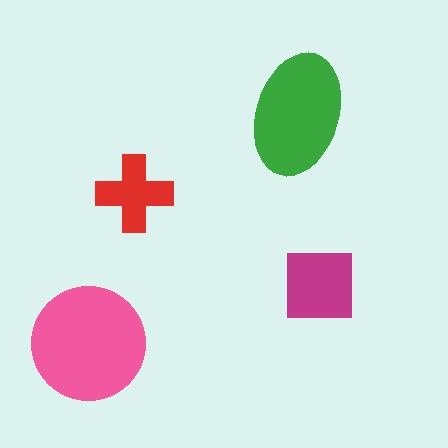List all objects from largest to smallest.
The pink circle, the green ellipse, the magenta square, the red cross.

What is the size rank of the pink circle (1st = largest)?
1st.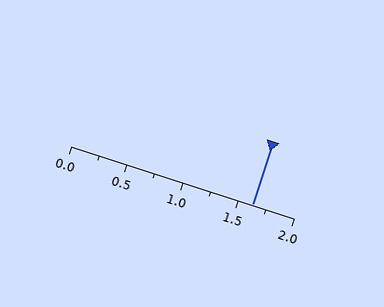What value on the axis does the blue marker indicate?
The marker indicates approximately 1.62.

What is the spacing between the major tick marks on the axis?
The major ticks are spaced 0.5 apart.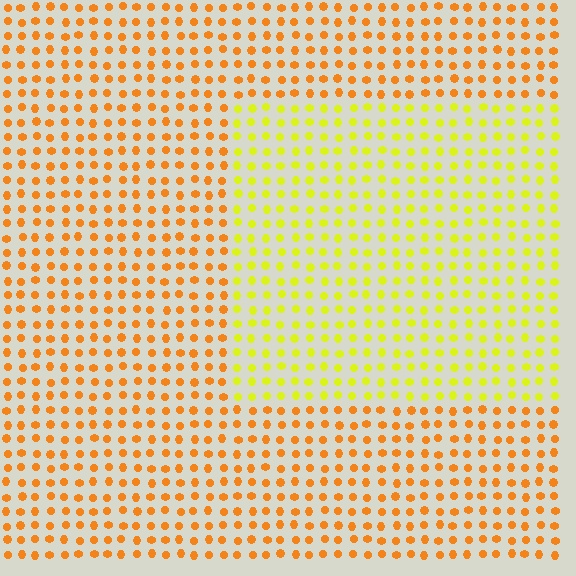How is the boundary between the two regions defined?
The boundary is defined purely by a slight shift in hue (about 38 degrees). Spacing, size, and orientation are identical on both sides.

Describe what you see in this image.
The image is filled with small orange elements in a uniform arrangement. A rectangle-shaped region is visible where the elements are tinted to a slightly different hue, forming a subtle color boundary.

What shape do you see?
I see a rectangle.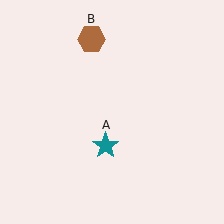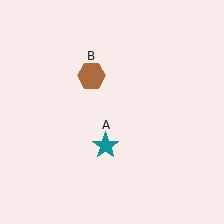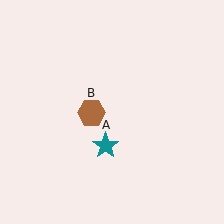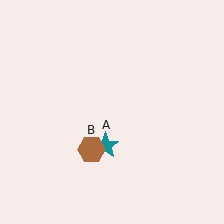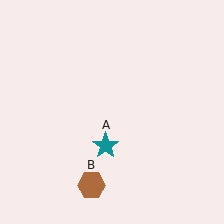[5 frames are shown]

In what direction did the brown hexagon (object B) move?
The brown hexagon (object B) moved down.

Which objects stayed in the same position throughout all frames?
Teal star (object A) remained stationary.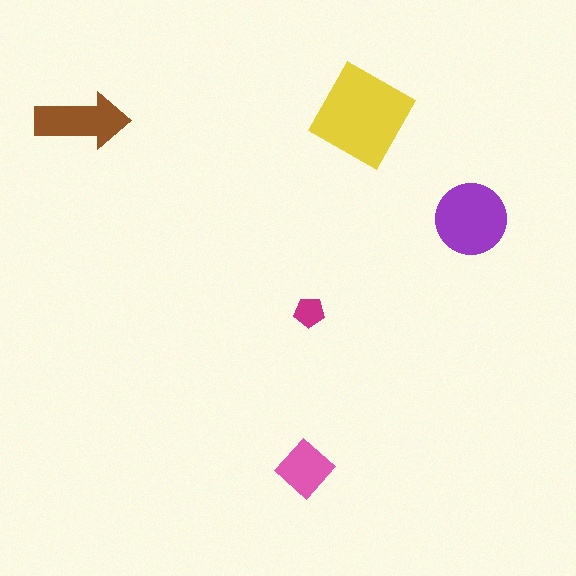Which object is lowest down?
The pink diamond is bottommost.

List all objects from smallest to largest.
The magenta pentagon, the pink diamond, the brown arrow, the purple circle, the yellow diamond.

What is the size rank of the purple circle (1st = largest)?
2nd.